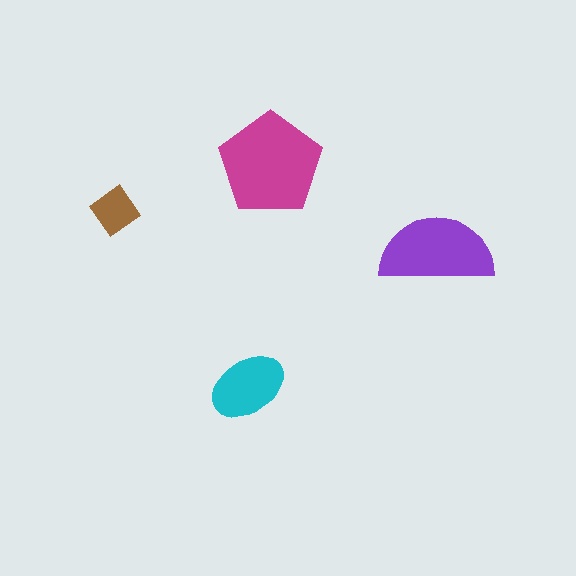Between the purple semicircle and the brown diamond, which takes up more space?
The purple semicircle.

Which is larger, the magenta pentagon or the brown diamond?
The magenta pentagon.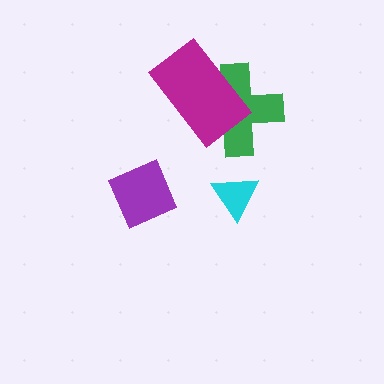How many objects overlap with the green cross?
1 object overlaps with the green cross.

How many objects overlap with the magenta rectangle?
1 object overlaps with the magenta rectangle.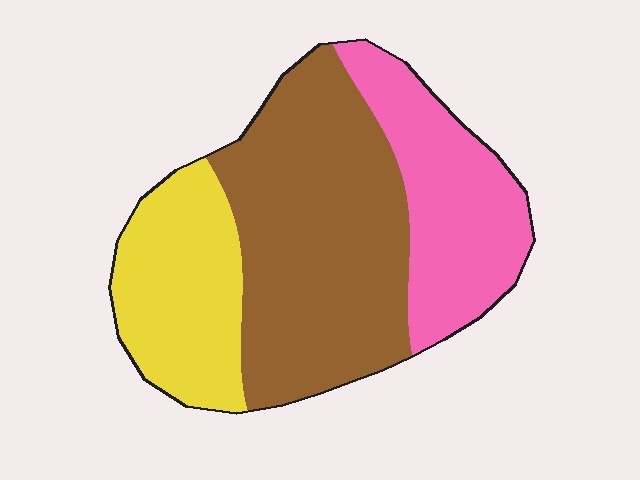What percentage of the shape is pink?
Pink takes up about one quarter (1/4) of the shape.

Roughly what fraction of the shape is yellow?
Yellow takes up about one quarter (1/4) of the shape.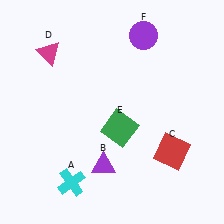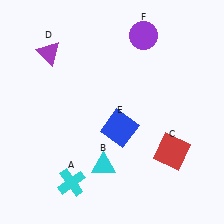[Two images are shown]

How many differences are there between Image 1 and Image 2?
There are 3 differences between the two images.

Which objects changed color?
B changed from purple to cyan. D changed from magenta to purple. E changed from green to blue.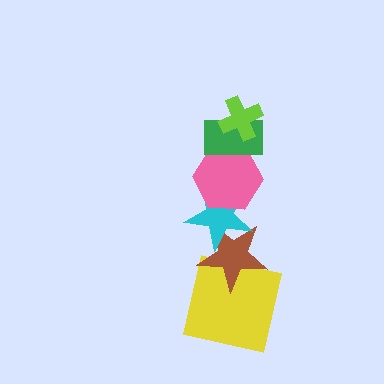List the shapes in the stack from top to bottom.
From top to bottom: the lime cross, the green rectangle, the pink hexagon, the cyan star, the brown star, the yellow square.